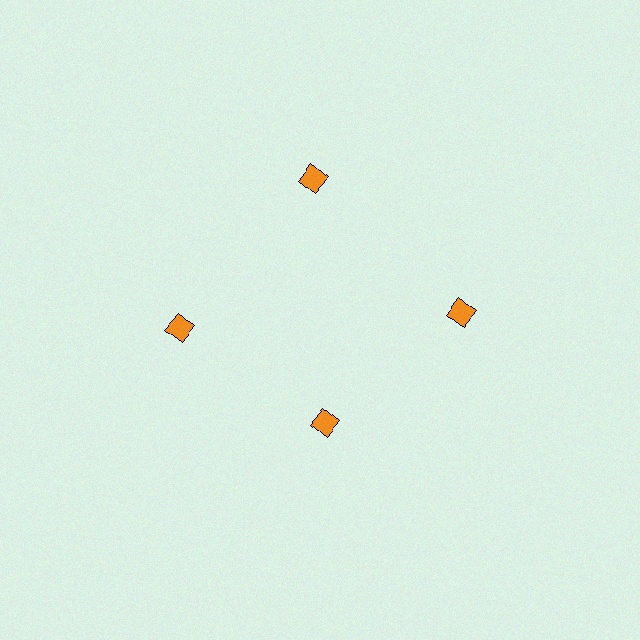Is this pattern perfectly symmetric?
No. The 4 orange diamonds are arranged in a ring, but one element near the 6 o'clock position is pulled inward toward the center, breaking the 4-fold rotational symmetry.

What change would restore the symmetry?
The symmetry would be restored by moving it outward, back onto the ring so that all 4 diamonds sit at equal angles and equal distance from the center.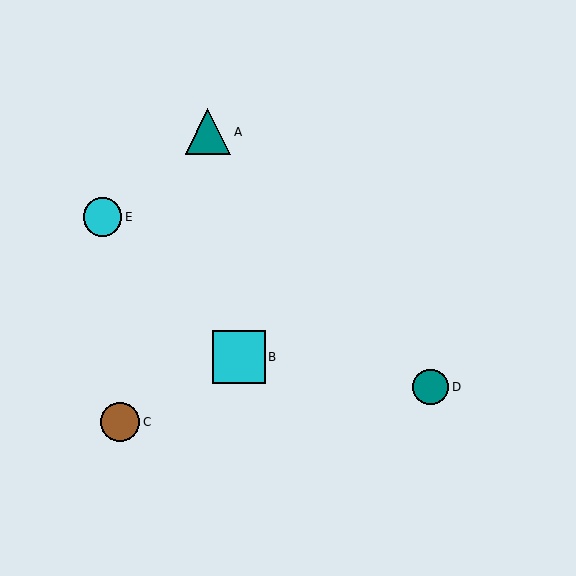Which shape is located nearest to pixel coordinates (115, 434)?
The brown circle (labeled C) at (120, 422) is nearest to that location.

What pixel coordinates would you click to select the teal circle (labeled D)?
Click at (431, 387) to select the teal circle D.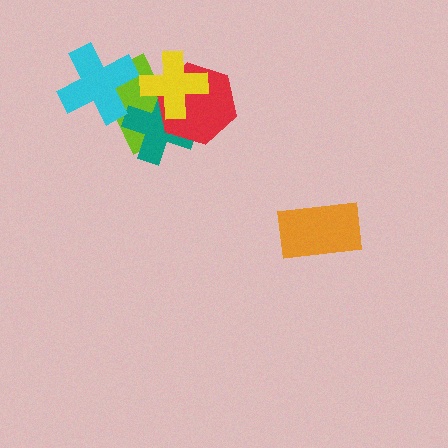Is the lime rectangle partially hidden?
Yes, it is partially covered by another shape.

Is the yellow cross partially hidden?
No, no other shape covers it.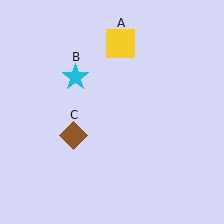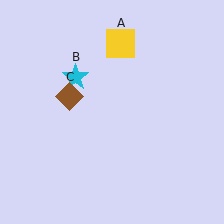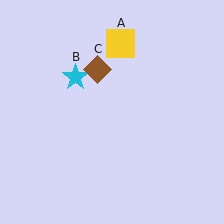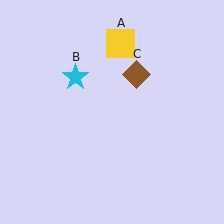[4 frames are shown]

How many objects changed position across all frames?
1 object changed position: brown diamond (object C).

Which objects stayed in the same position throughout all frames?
Yellow square (object A) and cyan star (object B) remained stationary.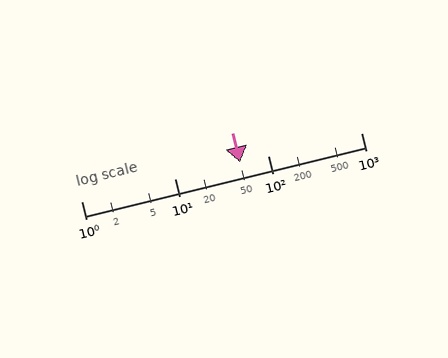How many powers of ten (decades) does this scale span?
The scale spans 3 decades, from 1 to 1000.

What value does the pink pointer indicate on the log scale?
The pointer indicates approximately 51.